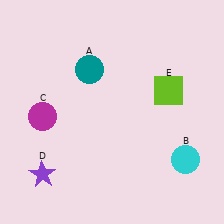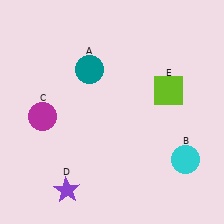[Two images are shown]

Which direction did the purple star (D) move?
The purple star (D) moved right.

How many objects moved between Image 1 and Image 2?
1 object moved between the two images.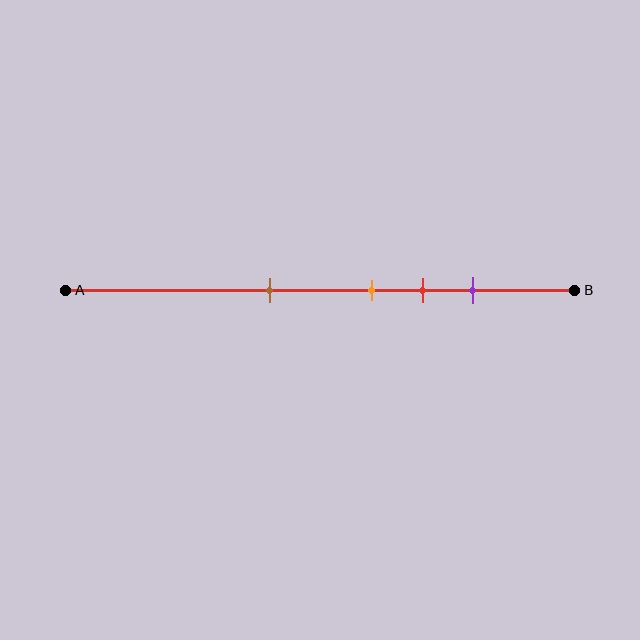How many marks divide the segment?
There are 4 marks dividing the segment.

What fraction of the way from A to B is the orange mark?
The orange mark is approximately 60% (0.6) of the way from A to B.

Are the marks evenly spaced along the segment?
No, the marks are not evenly spaced.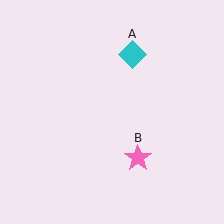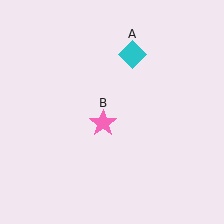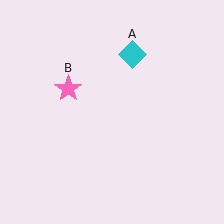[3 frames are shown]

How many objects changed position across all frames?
1 object changed position: pink star (object B).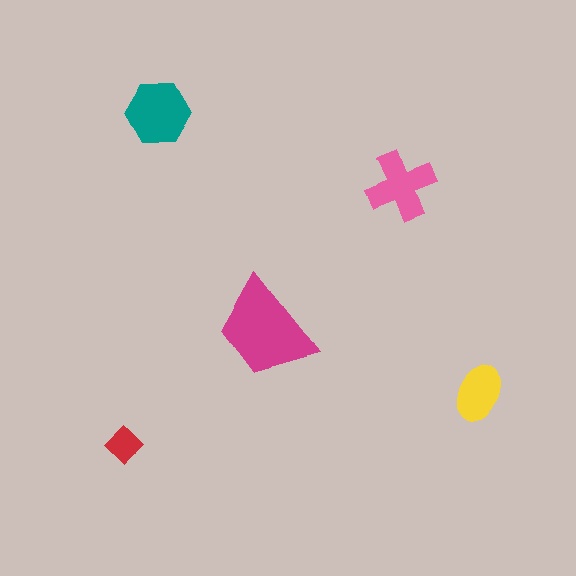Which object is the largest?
The magenta trapezoid.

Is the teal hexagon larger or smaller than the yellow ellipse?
Larger.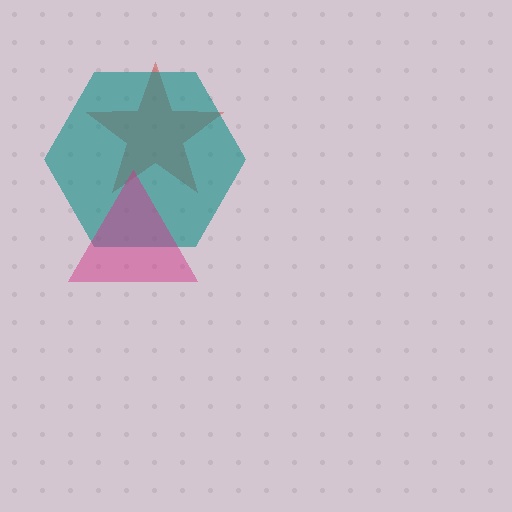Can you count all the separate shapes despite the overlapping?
Yes, there are 3 separate shapes.